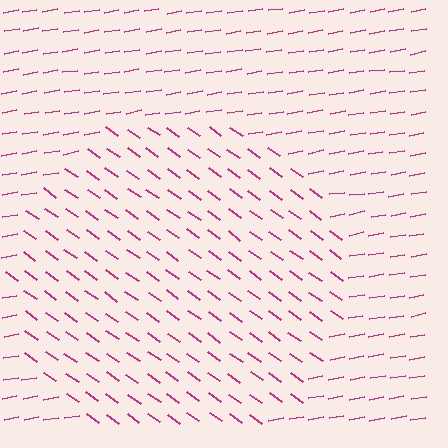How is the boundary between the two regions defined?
The boundary is defined purely by a change in line orientation (approximately 45 degrees difference). All lines are the same color and thickness.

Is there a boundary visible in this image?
Yes, there is a texture boundary formed by a change in line orientation.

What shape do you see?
I see a circle.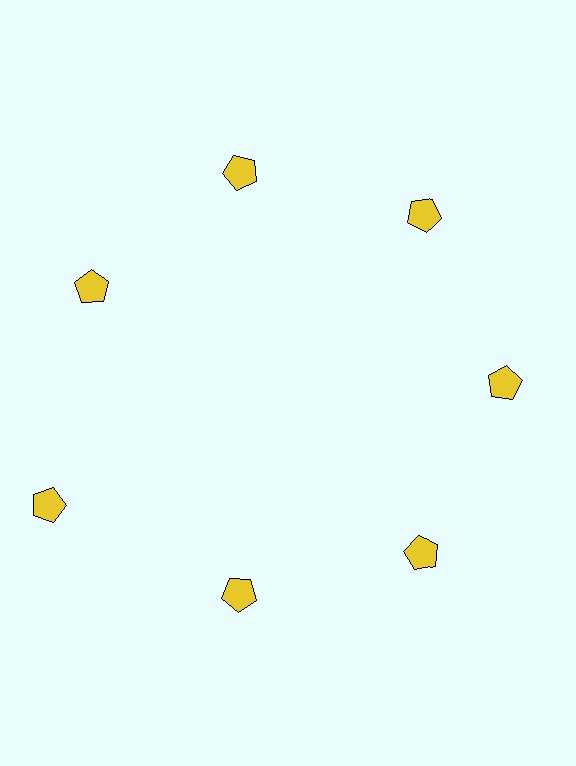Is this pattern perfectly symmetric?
No. The 7 yellow pentagons are arranged in a ring, but one element near the 8 o'clock position is pushed outward from the center, breaking the 7-fold rotational symmetry.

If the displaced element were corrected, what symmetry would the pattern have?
It would have 7-fold rotational symmetry — the pattern would map onto itself every 51 degrees.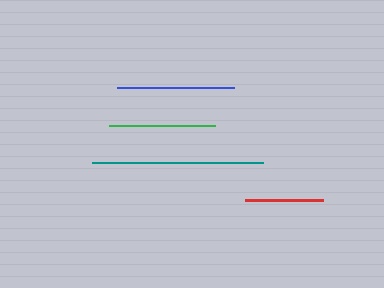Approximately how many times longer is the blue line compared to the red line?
The blue line is approximately 1.5 times the length of the red line.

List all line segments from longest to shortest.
From longest to shortest: teal, blue, green, red.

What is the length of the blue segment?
The blue segment is approximately 116 pixels long.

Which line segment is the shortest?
The red line is the shortest at approximately 78 pixels.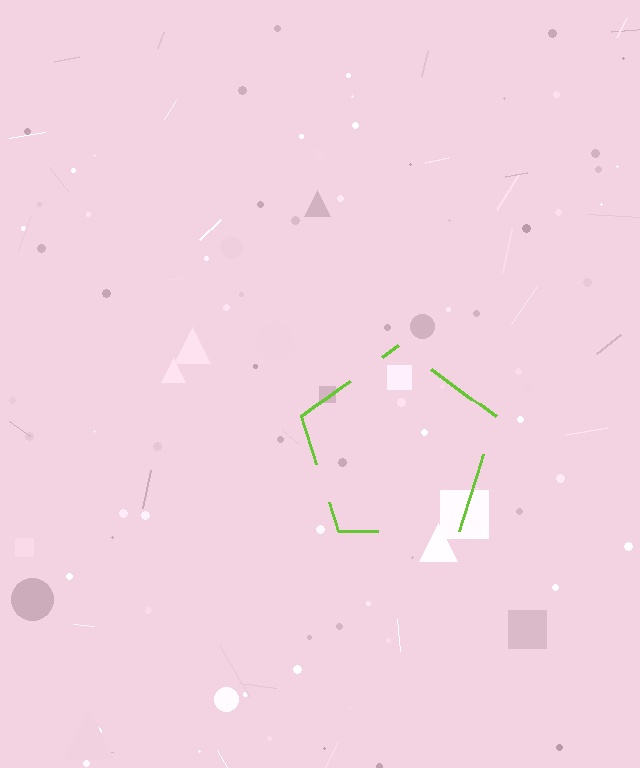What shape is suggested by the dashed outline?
The dashed outline suggests a pentagon.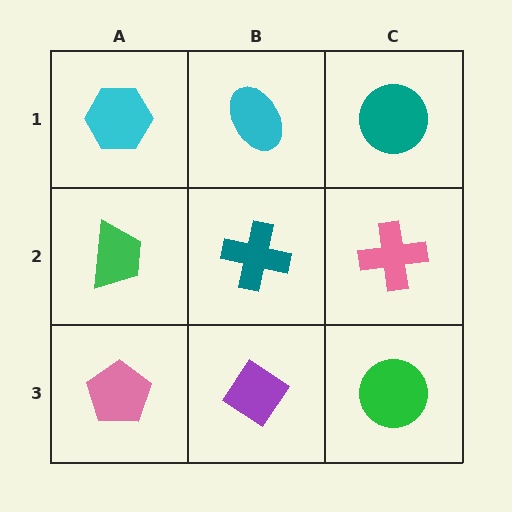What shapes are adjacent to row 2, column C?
A teal circle (row 1, column C), a green circle (row 3, column C), a teal cross (row 2, column B).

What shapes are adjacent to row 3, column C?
A pink cross (row 2, column C), a purple diamond (row 3, column B).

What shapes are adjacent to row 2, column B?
A cyan ellipse (row 1, column B), a purple diamond (row 3, column B), a green trapezoid (row 2, column A), a pink cross (row 2, column C).